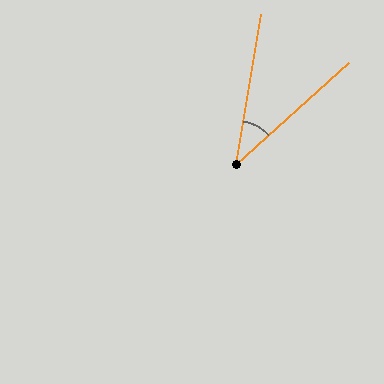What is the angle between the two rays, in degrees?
Approximately 39 degrees.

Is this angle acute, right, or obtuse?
It is acute.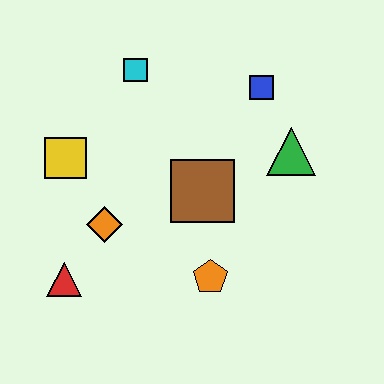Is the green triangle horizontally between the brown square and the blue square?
No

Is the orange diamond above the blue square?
No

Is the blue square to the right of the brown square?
Yes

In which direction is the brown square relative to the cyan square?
The brown square is below the cyan square.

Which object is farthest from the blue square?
The red triangle is farthest from the blue square.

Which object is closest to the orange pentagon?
The brown square is closest to the orange pentagon.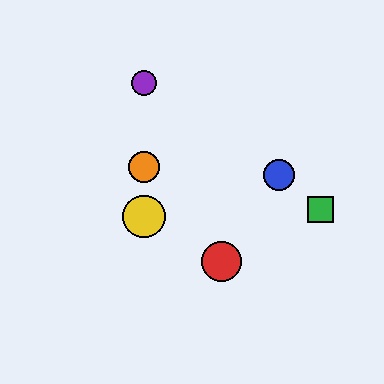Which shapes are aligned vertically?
The yellow circle, the purple circle, the orange circle are aligned vertically.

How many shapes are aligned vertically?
3 shapes (the yellow circle, the purple circle, the orange circle) are aligned vertically.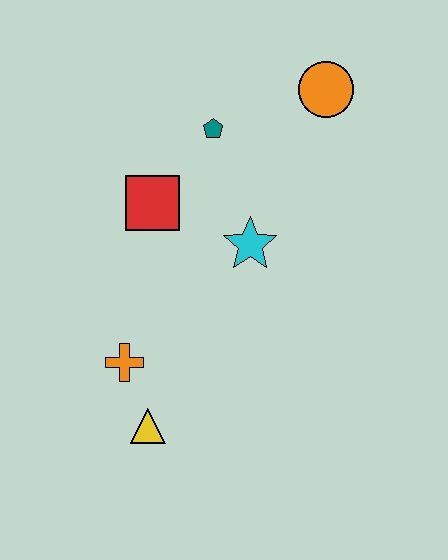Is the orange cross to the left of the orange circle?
Yes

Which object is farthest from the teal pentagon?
The yellow triangle is farthest from the teal pentagon.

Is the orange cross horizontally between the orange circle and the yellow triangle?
No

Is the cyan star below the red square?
Yes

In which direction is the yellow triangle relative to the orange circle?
The yellow triangle is below the orange circle.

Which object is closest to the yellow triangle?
The orange cross is closest to the yellow triangle.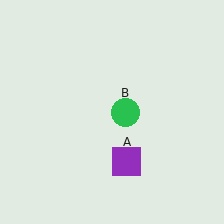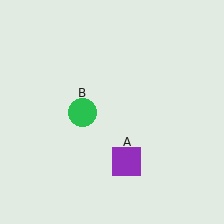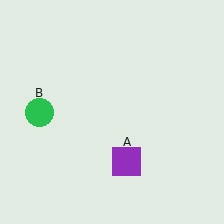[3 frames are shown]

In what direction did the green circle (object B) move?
The green circle (object B) moved left.